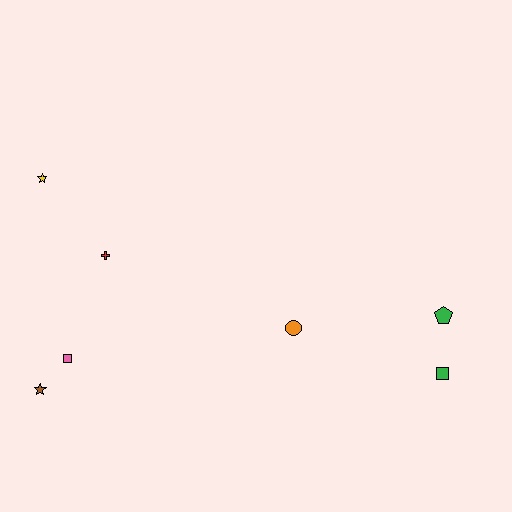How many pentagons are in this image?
There is 1 pentagon.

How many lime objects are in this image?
There are no lime objects.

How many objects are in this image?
There are 7 objects.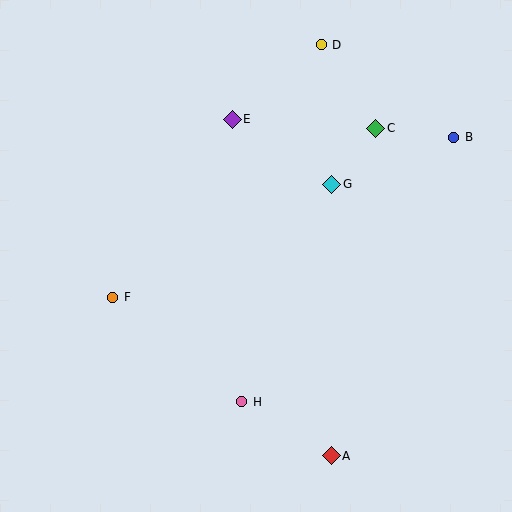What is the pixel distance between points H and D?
The distance between H and D is 366 pixels.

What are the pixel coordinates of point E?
Point E is at (232, 119).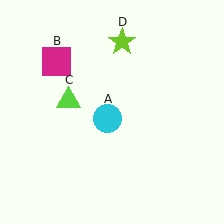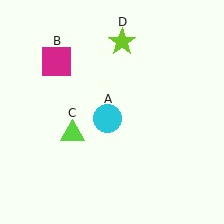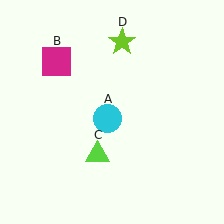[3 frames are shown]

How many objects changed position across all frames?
1 object changed position: lime triangle (object C).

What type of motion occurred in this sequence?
The lime triangle (object C) rotated counterclockwise around the center of the scene.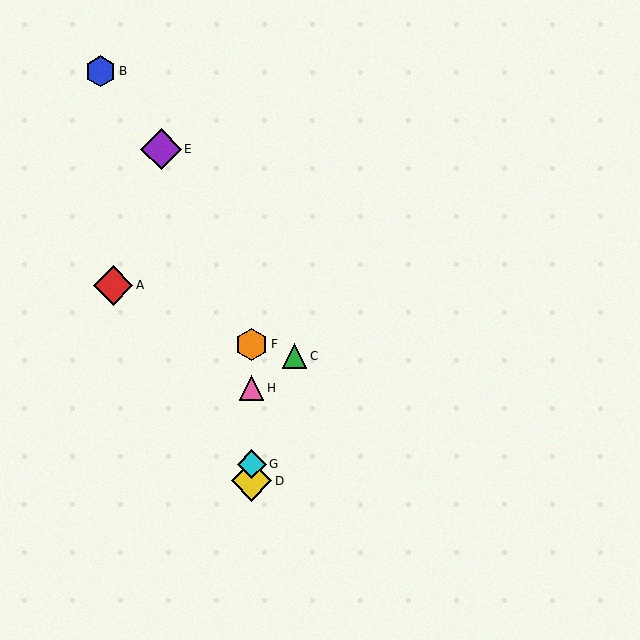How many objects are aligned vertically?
4 objects (D, F, G, H) are aligned vertically.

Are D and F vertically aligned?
Yes, both are at x≈252.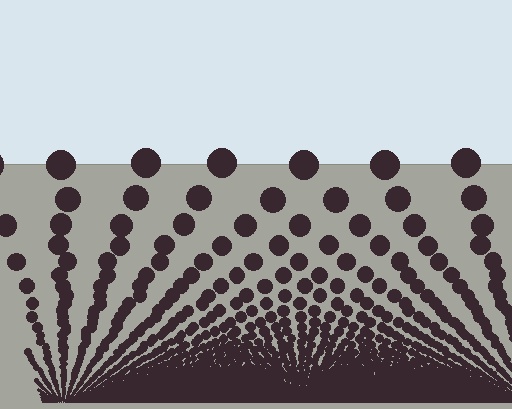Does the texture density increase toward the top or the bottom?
Density increases toward the bottom.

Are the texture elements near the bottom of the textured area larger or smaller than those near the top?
Smaller. The gradient is inverted — elements near the bottom are smaller and denser.